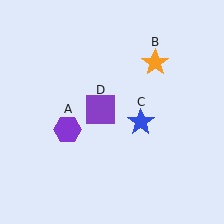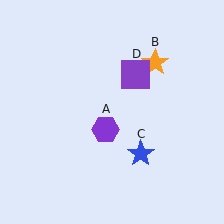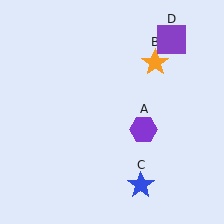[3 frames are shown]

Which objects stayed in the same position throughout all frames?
Orange star (object B) remained stationary.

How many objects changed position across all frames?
3 objects changed position: purple hexagon (object A), blue star (object C), purple square (object D).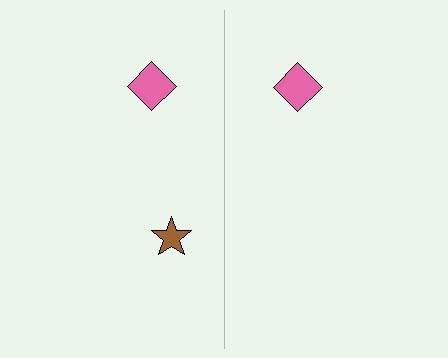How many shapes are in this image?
There are 3 shapes in this image.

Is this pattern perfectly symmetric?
No, the pattern is not perfectly symmetric. A brown star is missing from the right side.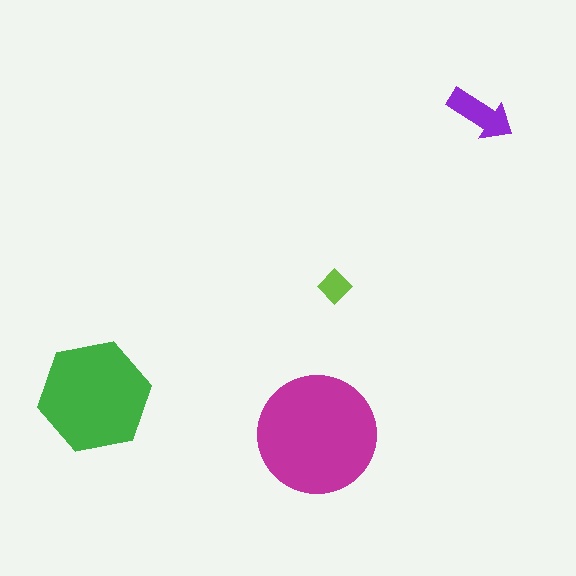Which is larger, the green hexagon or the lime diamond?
The green hexagon.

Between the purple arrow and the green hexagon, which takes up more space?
The green hexagon.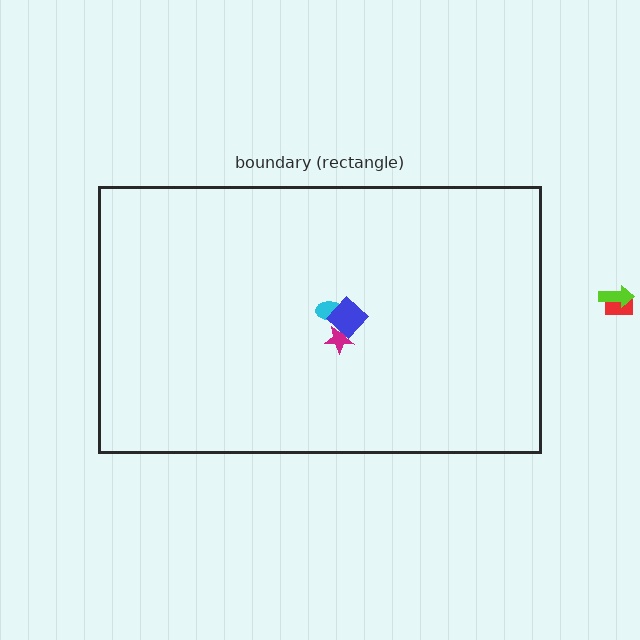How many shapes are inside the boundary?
3 inside, 2 outside.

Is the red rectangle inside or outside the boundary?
Outside.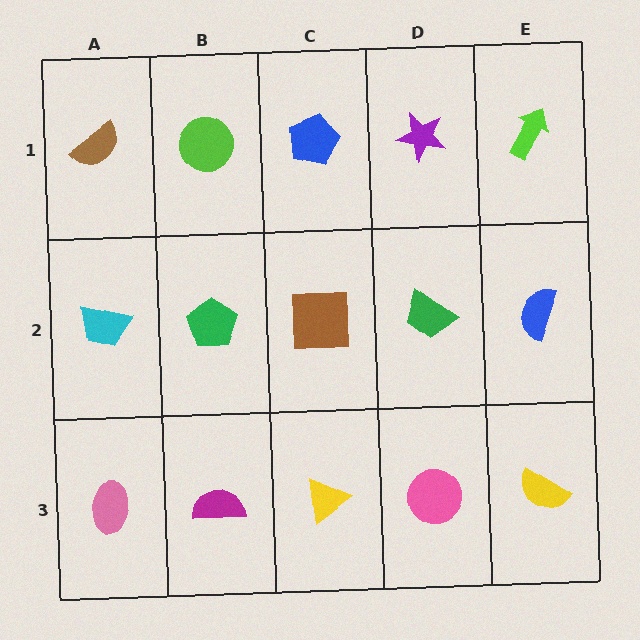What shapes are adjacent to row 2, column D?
A purple star (row 1, column D), a pink circle (row 3, column D), a brown square (row 2, column C), a blue semicircle (row 2, column E).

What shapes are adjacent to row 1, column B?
A green pentagon (row 2, column B), a brown semicircle (row 1, column A), a blue pentagon (row 1, column C).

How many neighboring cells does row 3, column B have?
3.